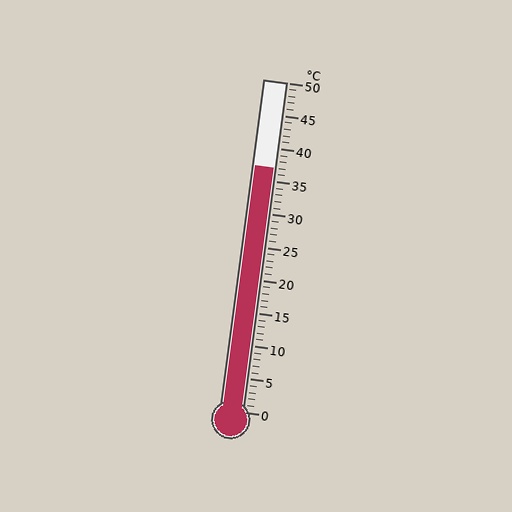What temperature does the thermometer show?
The thermometer shows approximately 37°C.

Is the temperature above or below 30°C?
The temperature is above 30°C.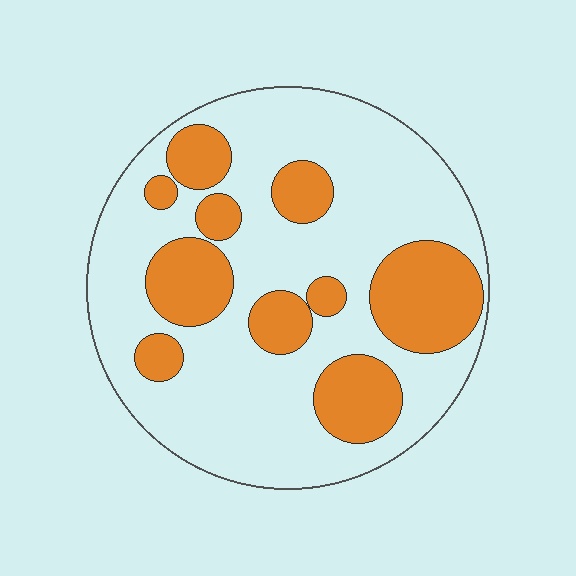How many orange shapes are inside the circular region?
10.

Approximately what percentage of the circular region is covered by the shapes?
Approximately 30%.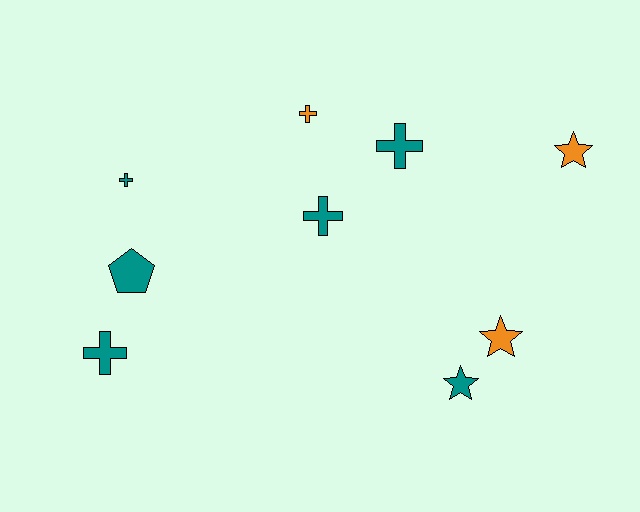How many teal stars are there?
There is 1 teal star.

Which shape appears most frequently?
Cross, with 5 objects.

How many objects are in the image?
There are 9 objects.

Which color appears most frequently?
Teal, with 6 objects.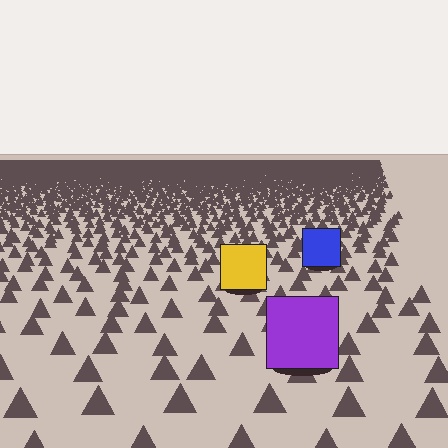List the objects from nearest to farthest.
From nearest to farthest: the purple square, the yellow square, the blue square.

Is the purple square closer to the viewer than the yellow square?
Yes. The purple square is closer — you can tell from the texture gradient: the ground texture is coarser near it.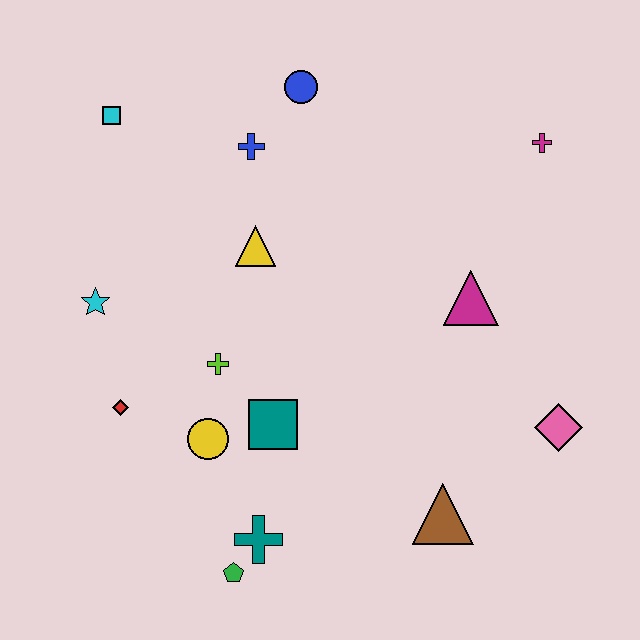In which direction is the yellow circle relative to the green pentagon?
The yellow circle is above the green pentagon.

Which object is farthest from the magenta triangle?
The cyan square is farthest from the magenta triangle.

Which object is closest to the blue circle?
The blue cross is closest to the blue circle.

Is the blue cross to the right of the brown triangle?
No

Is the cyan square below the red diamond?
No